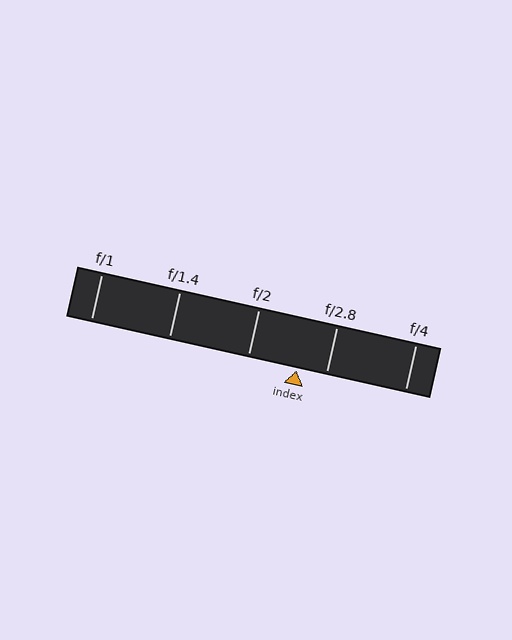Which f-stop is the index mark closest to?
The index mark is closest to f/2.8.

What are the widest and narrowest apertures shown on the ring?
The widest aperture shown is f/1 and the narrowest is f/4.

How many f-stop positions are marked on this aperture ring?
There are 5 f-stop positions marked.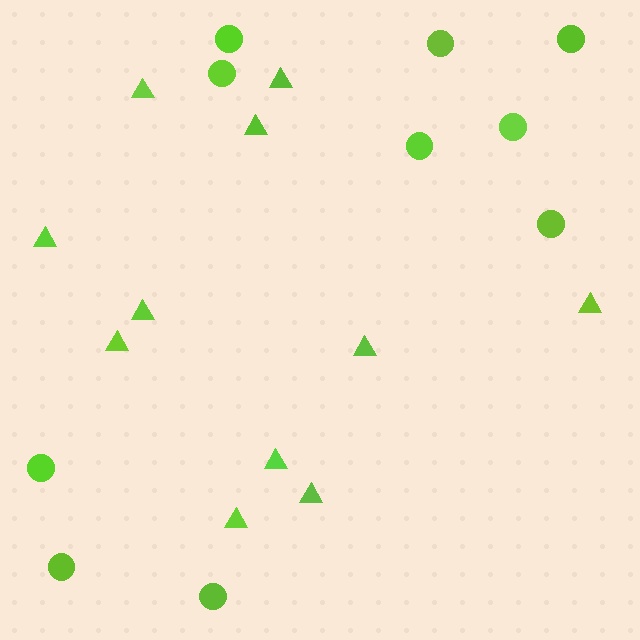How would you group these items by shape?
There are 2 groups: one group of triangles (11) and one group of circles (10).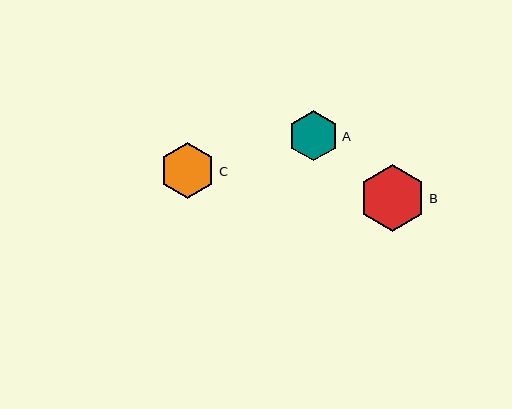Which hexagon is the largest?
Hexagon B is the largest with a size of approximately 66 pixels.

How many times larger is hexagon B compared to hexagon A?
Hexagon B is approximately 1.3 times the size of hexagon A.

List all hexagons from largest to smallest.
From largest to smallest: B, C, A.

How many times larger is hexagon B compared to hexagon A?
Hexagon B is approximately 1.3 times the size of hexagon A.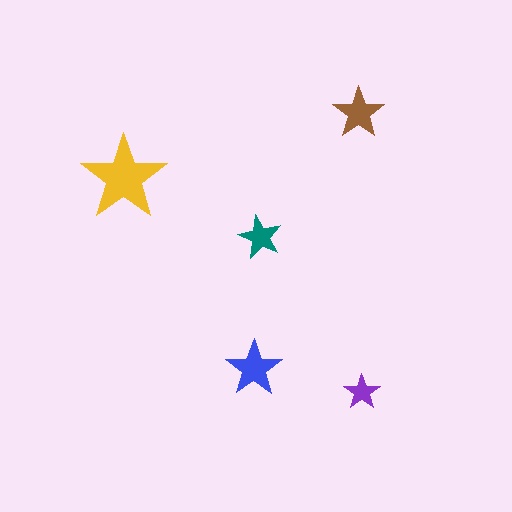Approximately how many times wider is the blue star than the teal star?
About 1.5 times wider.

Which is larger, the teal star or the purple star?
The teal one.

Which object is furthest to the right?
The purple star is rightmost.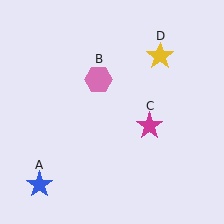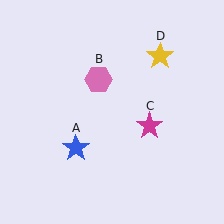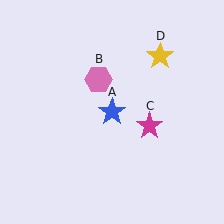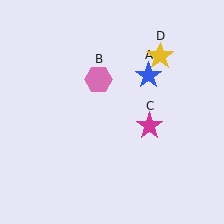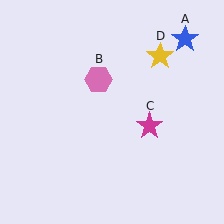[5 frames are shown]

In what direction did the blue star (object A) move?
The blue star (object A) moved up and to the right.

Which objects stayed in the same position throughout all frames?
Pink hexagon (object B) and magenta star (object C) and yellow star (object D) remained stationary.